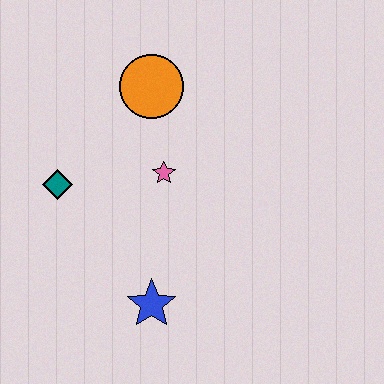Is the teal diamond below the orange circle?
Yes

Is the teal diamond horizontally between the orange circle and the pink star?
No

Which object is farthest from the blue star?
The orange circle is farthest from the blue star.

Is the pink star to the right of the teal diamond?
Yes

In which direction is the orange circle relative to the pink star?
The orange circle is above the pink star.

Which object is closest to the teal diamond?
The pink star is closest to the teal diamond.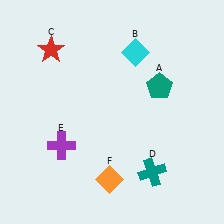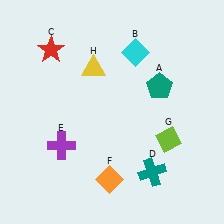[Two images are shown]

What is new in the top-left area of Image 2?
A yellow triangle (H) was added in the top-left area of Image 2.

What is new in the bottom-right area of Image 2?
A lime diamond (G) was added in the bottom-right area of Image 2.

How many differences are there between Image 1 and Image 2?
There are 2 differences between the two images.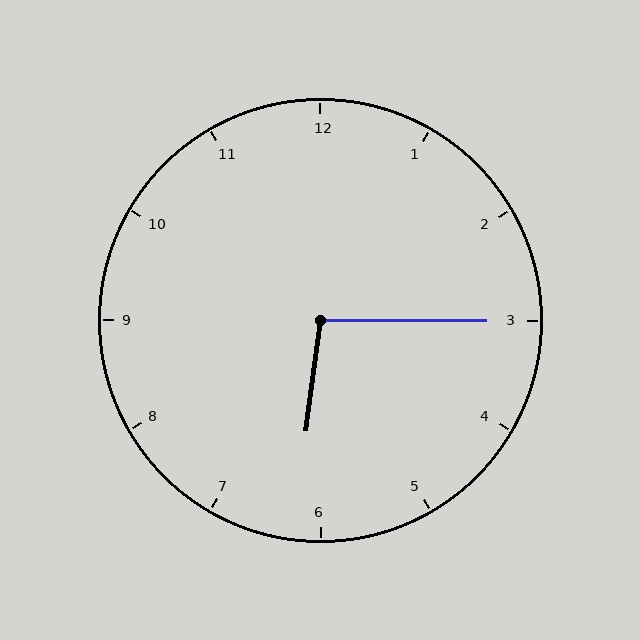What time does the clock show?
6:15.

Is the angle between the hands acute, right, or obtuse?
It is obtuse.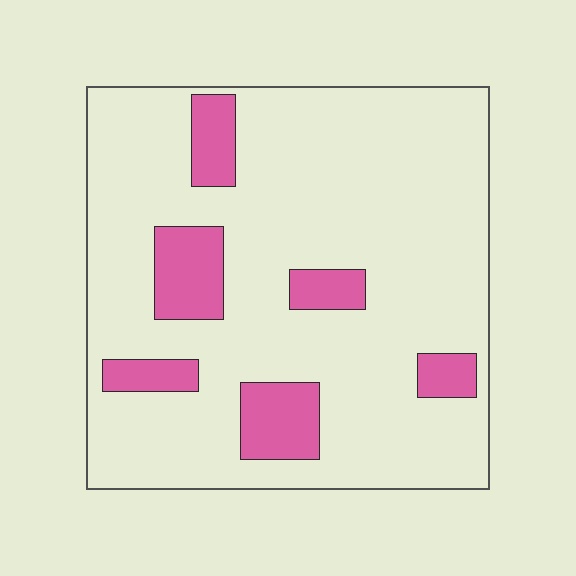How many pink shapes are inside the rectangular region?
6.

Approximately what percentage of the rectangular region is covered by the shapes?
Approximately 15%.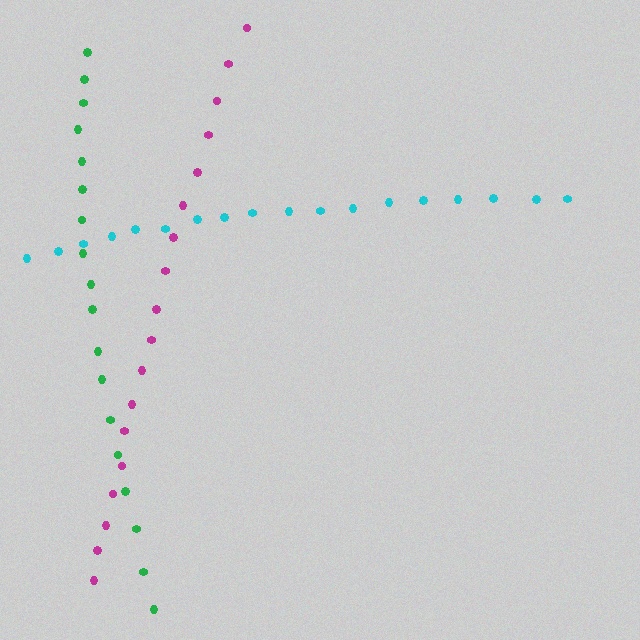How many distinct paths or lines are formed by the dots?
There are 3 distinct paths.